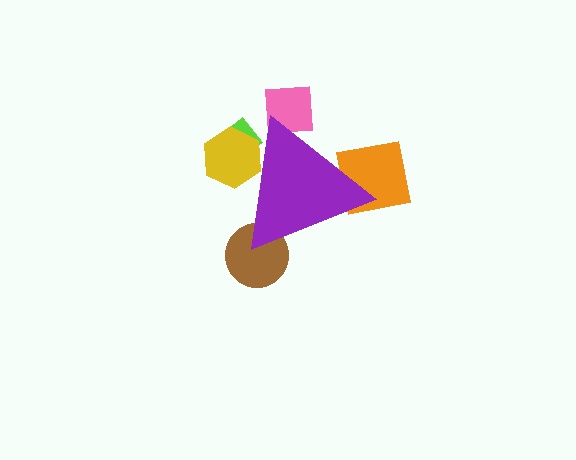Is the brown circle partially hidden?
Yes, the brown circle is partially hidden behind the purple triangle.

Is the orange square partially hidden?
Yes, the orange square is partially hidden behind the purple triangle.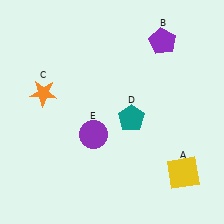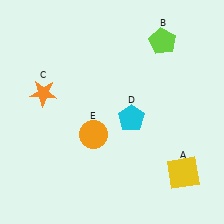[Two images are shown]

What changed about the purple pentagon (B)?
In Image 1, B is purple. In Image 2, it changed to lime.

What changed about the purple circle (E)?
In Image 1, E is purple. In Image 2, it changed to orange.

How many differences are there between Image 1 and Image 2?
There are 3 differences between the two images.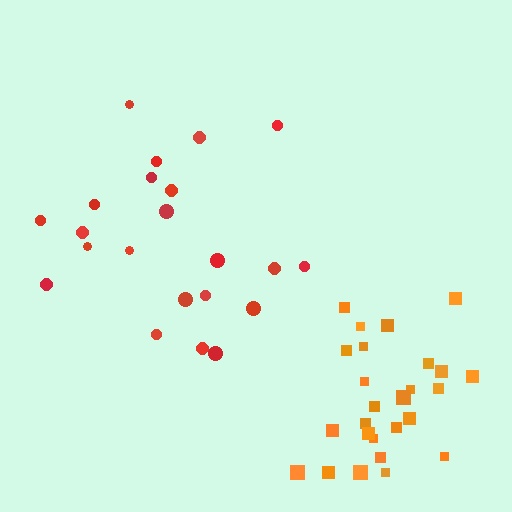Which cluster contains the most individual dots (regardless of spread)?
Orange (26).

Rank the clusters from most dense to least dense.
orange, red.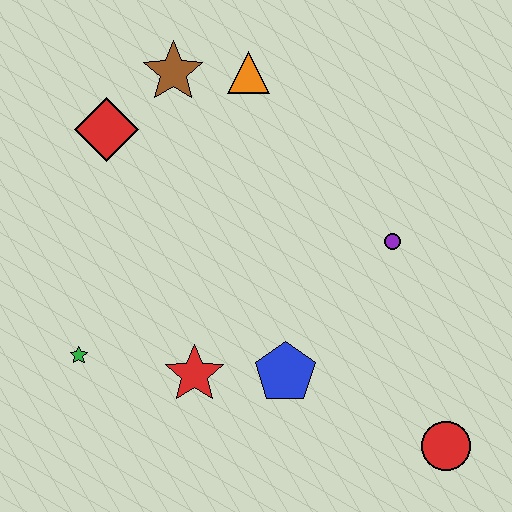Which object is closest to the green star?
The red star is closest to the green star.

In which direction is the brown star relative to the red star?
The brown star is above the red star.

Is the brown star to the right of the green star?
Yes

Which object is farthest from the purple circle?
The green star is farthest from the purple circle.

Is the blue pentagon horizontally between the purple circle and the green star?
Yes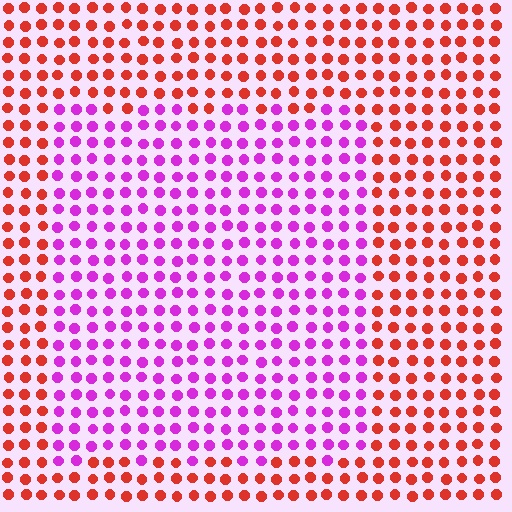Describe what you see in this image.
The image is filled with small red elements in a uniform arrangement. A rectangle-shaped region is visible where the elements are tinted to a slightly different hue, forming a subtle color boundary.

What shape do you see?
I see a rectangle.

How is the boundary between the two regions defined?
The boundary is defined purely by a slight shift in hue (about 65 degrees). Spacing, size, and orientation are identical on both sides.